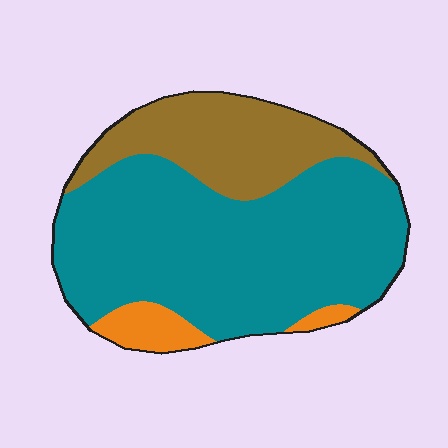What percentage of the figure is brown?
Brown covers roughly 25% of the figure.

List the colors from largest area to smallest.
From largest to smallest: teal, brown, orange.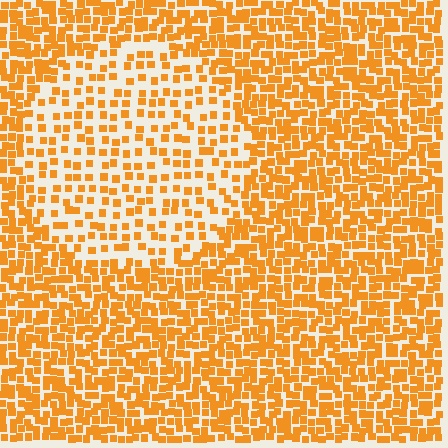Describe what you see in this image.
The image contains small orange elements arranged at two different densities. A circle-shaped region is visible where the elements are less densely packed than the surrounding area.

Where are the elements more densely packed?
The elements are more densely packed outside the circle boundary.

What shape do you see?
I see a circle.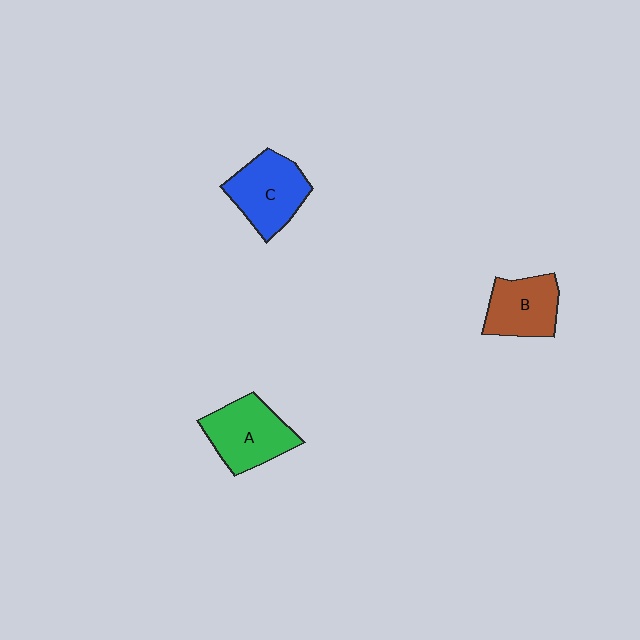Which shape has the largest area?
Shape A (green).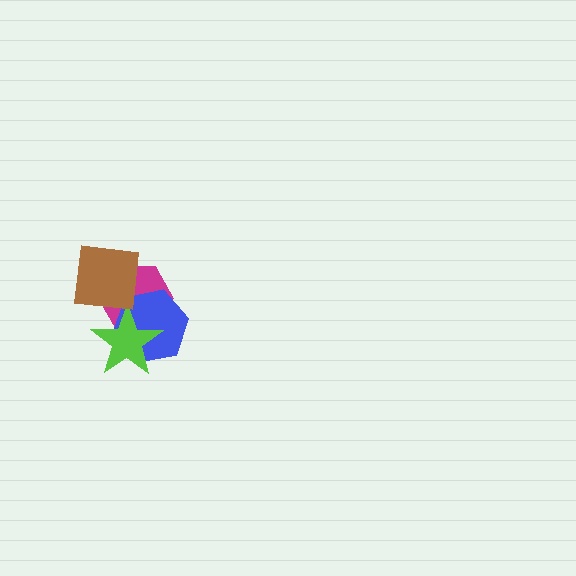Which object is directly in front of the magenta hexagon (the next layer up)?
The blue hexagon is directly in front of the magenta hexagon.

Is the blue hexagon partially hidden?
Yes, it is partially covered by another shape.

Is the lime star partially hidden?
Yes, it is partially covered by another shape.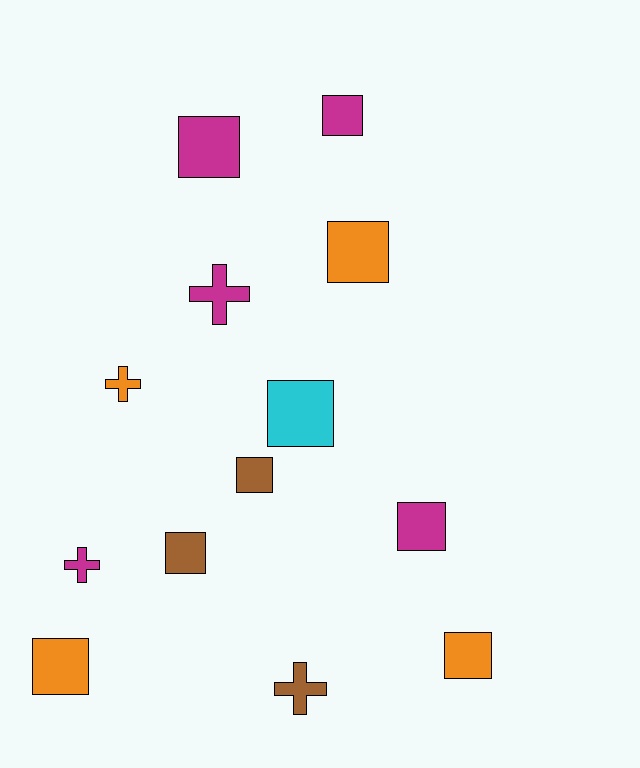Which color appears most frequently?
Magenta, with 5 objects.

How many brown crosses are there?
There is 1 brown cross.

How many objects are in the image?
There are 13 objects.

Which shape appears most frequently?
Square, with 9 objects.